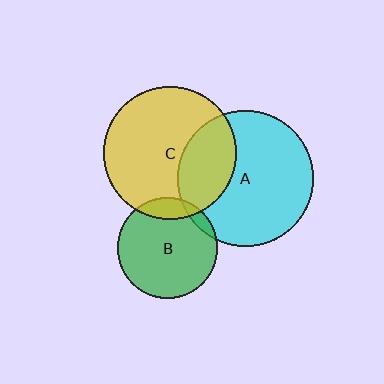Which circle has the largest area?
Circle A (cyan).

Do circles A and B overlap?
Yes.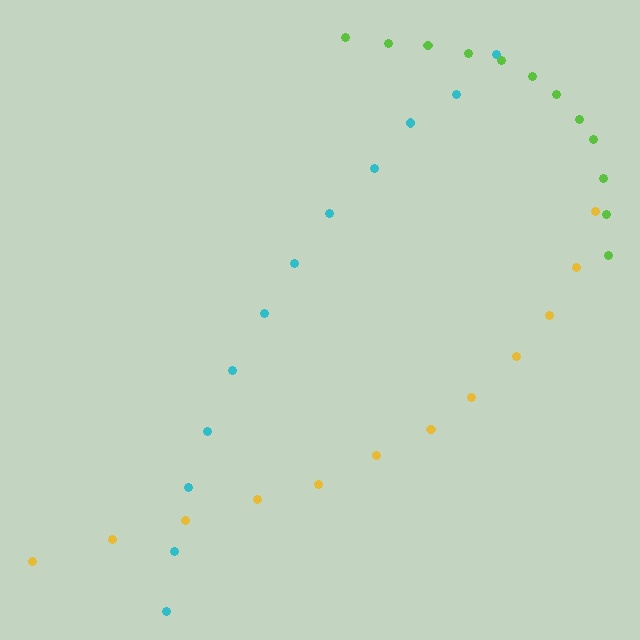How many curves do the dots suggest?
There are 3 distinct paths.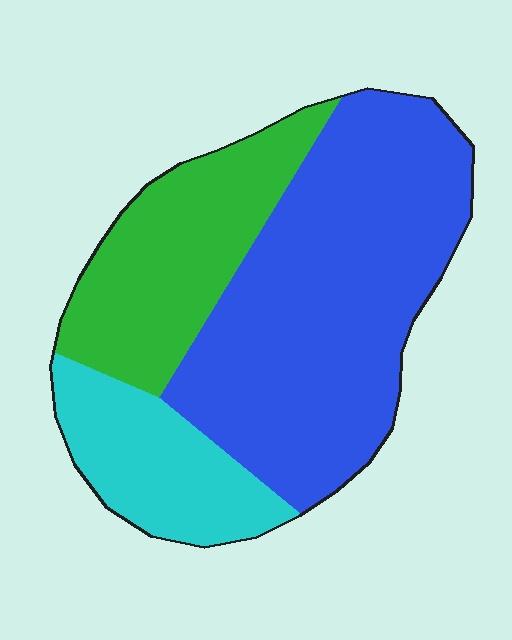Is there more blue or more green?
Blue.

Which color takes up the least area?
Cyan, at roughly 20%.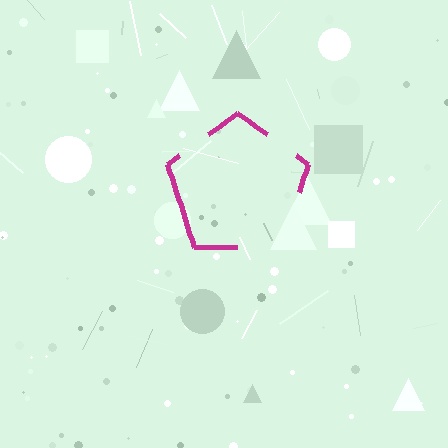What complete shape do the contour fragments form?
The contour fragments form a pentagon.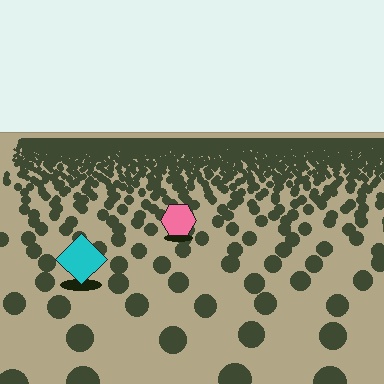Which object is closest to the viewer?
The cyan diamond is closest. The texture marks near it are larger and more spread out.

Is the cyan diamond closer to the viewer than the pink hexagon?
Yes. The cyan diamond is closer — you can tell from the texture gradient: the ground texture is coarser near it.